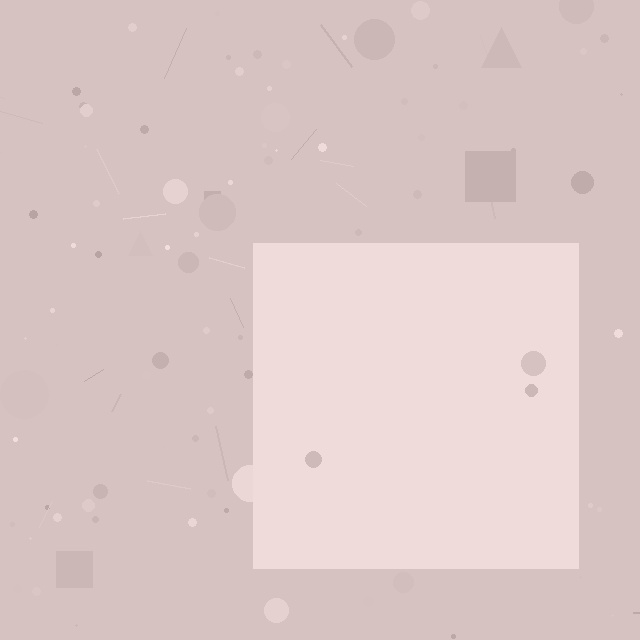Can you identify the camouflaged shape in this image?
The camouflaged shape is a square.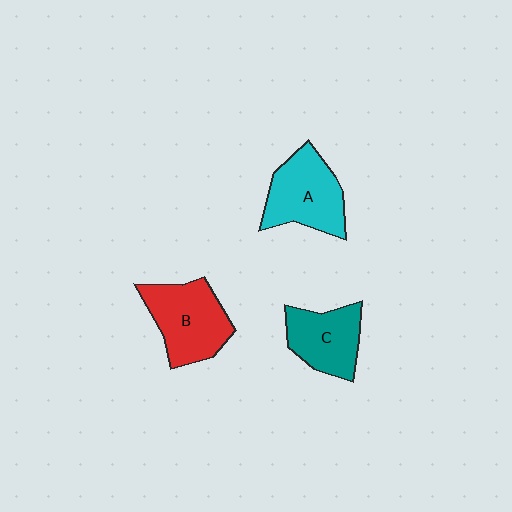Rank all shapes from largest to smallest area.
From largest to smallest: B (red), A (cyan), C (teal).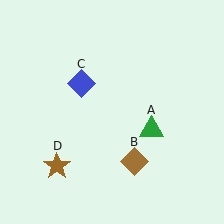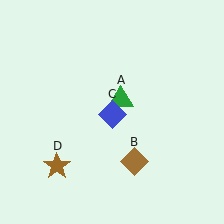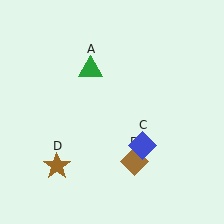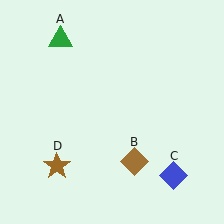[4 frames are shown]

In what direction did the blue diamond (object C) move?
The blue diamond (object C) moved down and to the right.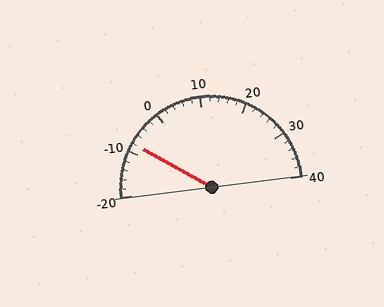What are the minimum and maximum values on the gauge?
The gauge ranges from -20 to 40.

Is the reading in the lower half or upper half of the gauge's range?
The reading is in the lower half of the range (-20 to 40).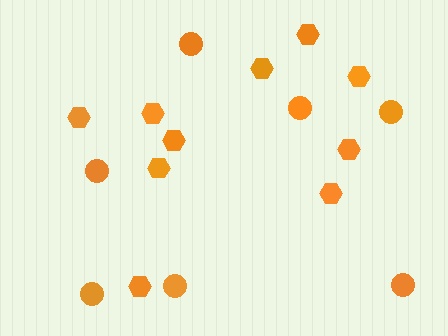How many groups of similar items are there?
There are 2 groups: one group of hexagons (10) and one group of circles (7).